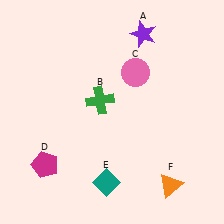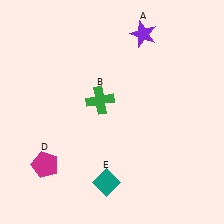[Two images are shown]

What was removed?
The orange triangle (F), the pink circle (C) were removed in Image 2.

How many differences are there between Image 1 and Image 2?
There are 2 differences between the two images.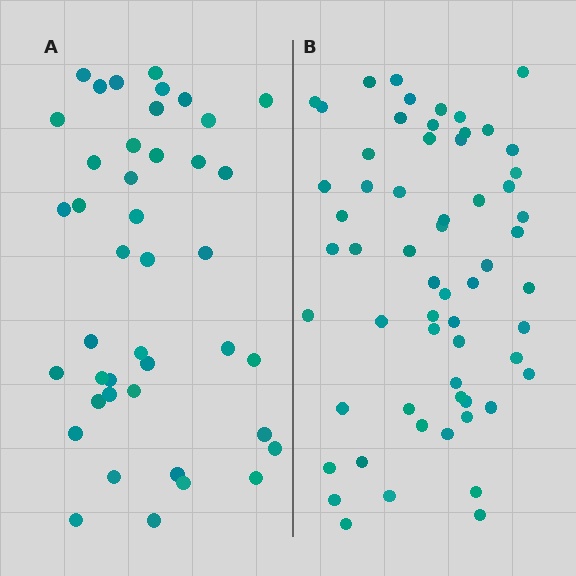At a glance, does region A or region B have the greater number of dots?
Region B (the right region) has more dots.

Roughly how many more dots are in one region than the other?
Region B has approximately 20 more dots than region A.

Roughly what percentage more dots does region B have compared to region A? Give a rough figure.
About 45% more.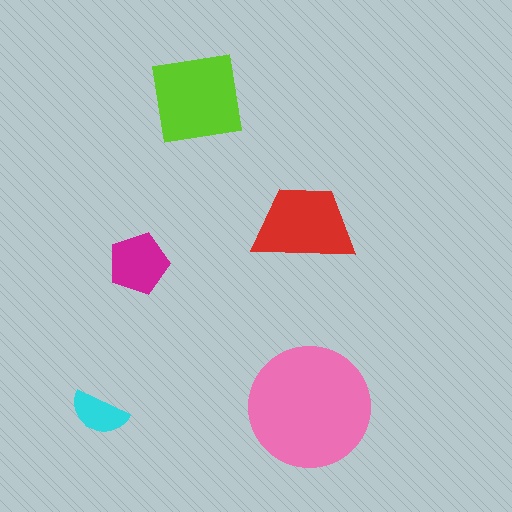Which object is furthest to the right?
The pink circle is rightmost.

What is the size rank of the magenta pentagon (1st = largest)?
4th.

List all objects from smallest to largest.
The cyan semicircle, the magenta pentagon, the red trapezoid, the lime square, the pink circle.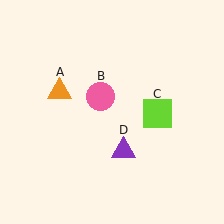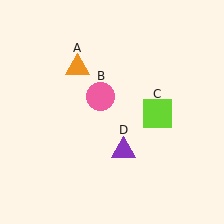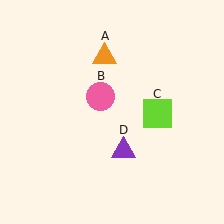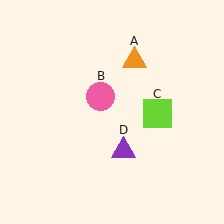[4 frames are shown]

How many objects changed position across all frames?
1 object changed position: orange triangle (object A).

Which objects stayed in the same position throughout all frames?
Pink circle (object B) and lime square (object C) and purple triangle (object D) remained stationary.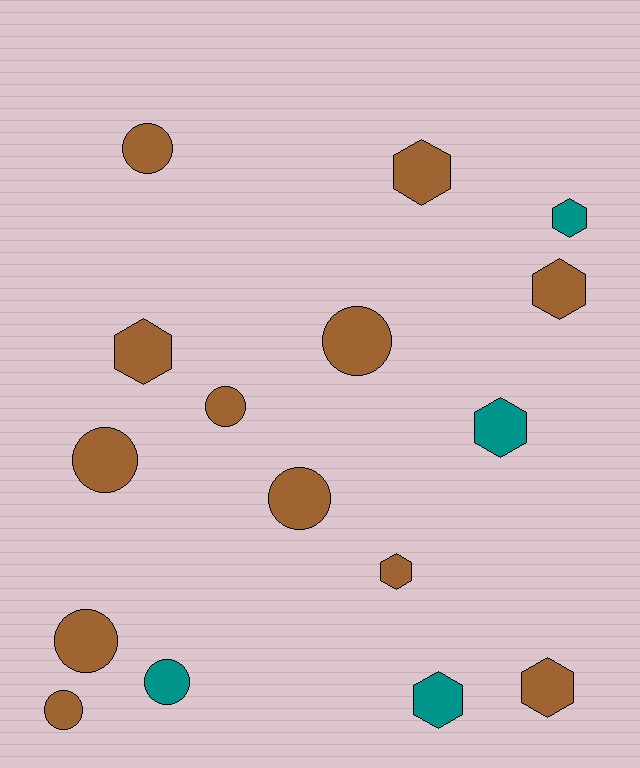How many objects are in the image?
There are 16 objects.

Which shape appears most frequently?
Circle, with 8 objects.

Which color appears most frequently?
Brown, with 12 objects.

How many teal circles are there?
There is 1 teal circle.